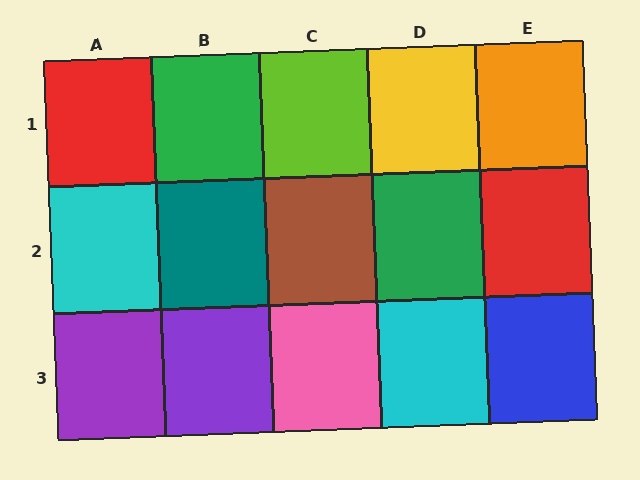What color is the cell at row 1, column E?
Orange.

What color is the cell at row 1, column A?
Red.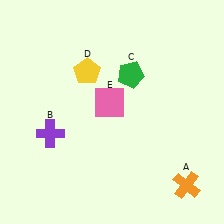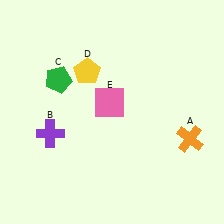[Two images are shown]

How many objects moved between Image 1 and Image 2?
2 objects moved between the two images.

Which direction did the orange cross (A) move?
The orange cross (A) moved up.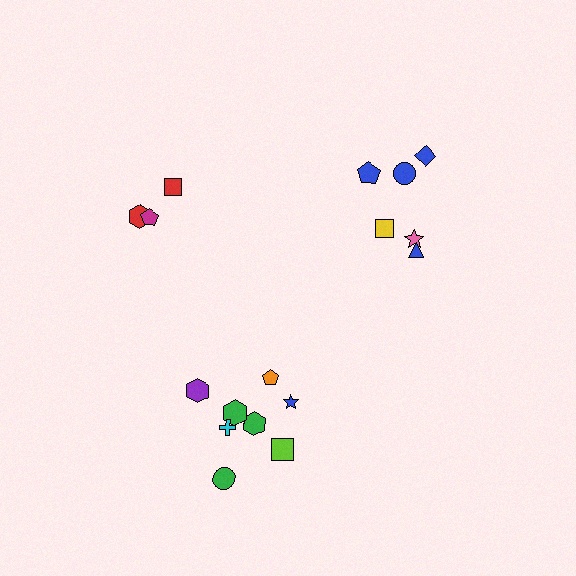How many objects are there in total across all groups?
There are 17 objects.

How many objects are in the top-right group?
There are 6 objects.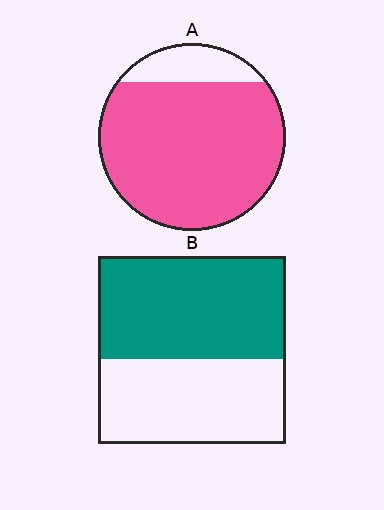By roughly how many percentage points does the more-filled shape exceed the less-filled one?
By roughly 30 percentage points (A over B).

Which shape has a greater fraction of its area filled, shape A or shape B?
Shape A.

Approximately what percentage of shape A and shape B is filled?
A is approximately 85% and B is approximately 55%.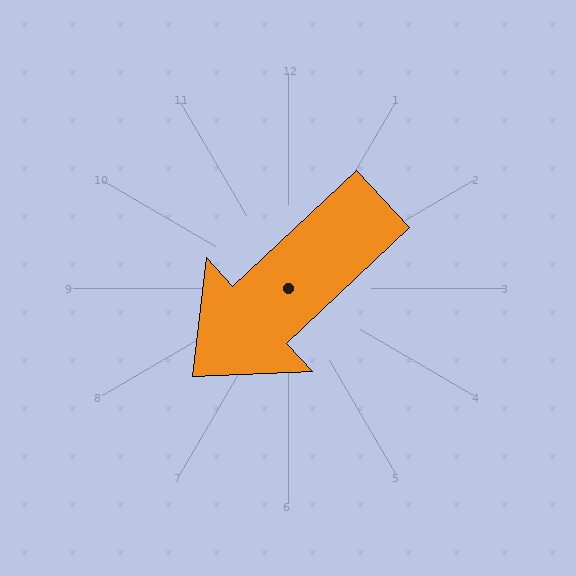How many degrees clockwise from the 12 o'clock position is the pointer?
Approximately 227 degrees.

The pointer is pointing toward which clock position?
Roughly 8 o'clock.